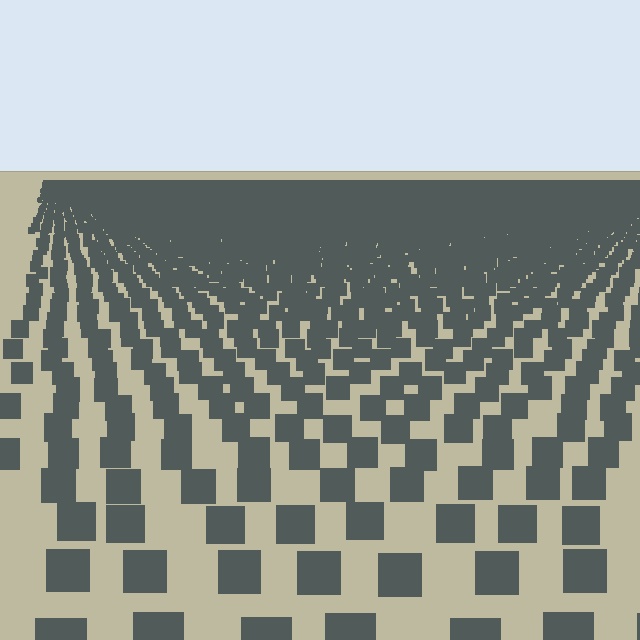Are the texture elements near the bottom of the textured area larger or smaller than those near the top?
Larger. Near the bottom, elements are closer to the viewer and appear at a bigger on-screen size.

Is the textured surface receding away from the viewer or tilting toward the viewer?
The surface is receding away from the viewer. Texture elements get smaller and denser toward the top.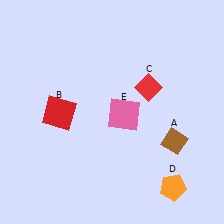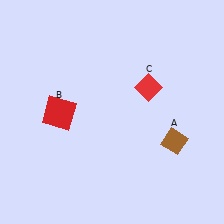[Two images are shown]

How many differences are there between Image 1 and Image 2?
There are 2 differences between the two images.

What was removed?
The pink square (E), the orange pentagon (D) were removed in Image 2.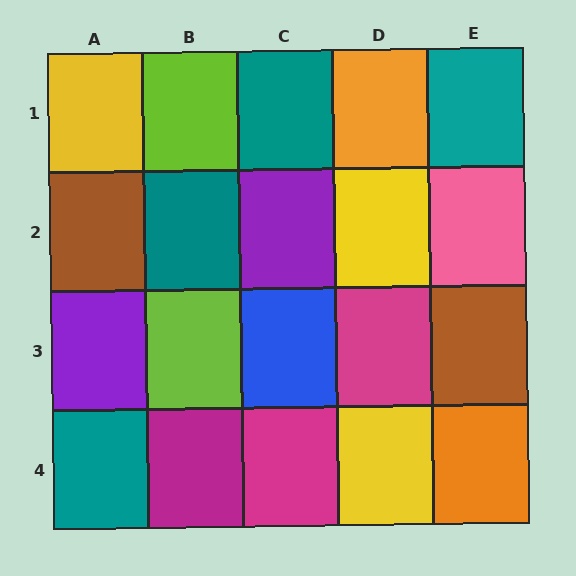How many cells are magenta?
3 cells are magenta.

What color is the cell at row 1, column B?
Lime.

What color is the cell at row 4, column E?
Orange.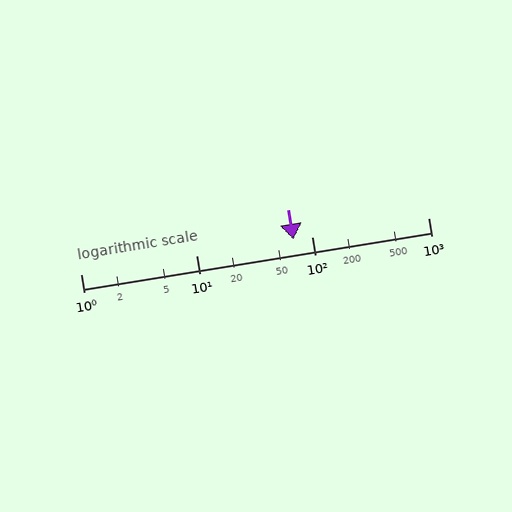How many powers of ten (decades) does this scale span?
The scale spans 3 decades, from 1 to 1000.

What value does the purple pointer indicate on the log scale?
The pointer indicates approximately 68.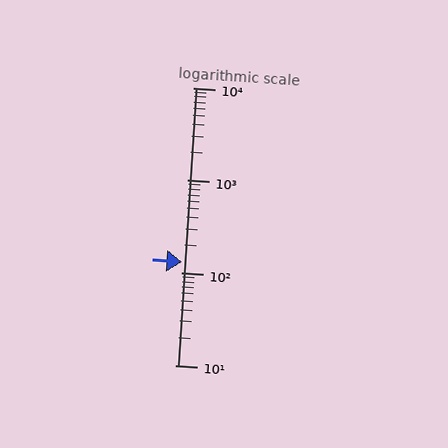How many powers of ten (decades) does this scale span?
The scale spans 3 decades, from 10 to 10000.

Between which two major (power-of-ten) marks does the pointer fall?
The pointer is between 100 and 1000.